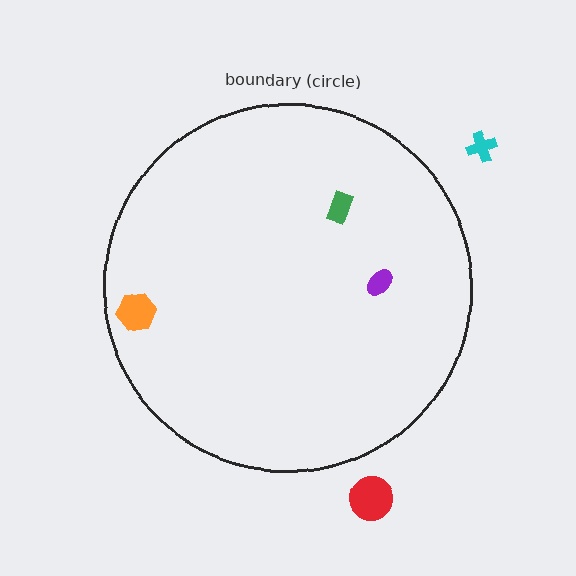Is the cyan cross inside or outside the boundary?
Outside.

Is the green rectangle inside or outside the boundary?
Inside.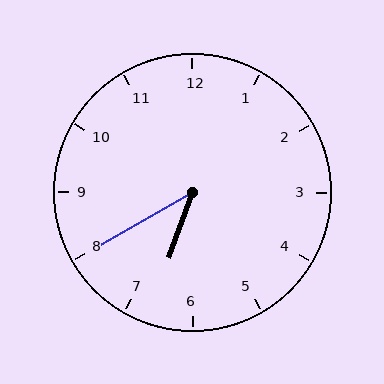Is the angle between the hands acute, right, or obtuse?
It is acute.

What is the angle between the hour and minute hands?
Approximately 40 degrees.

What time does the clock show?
6:40.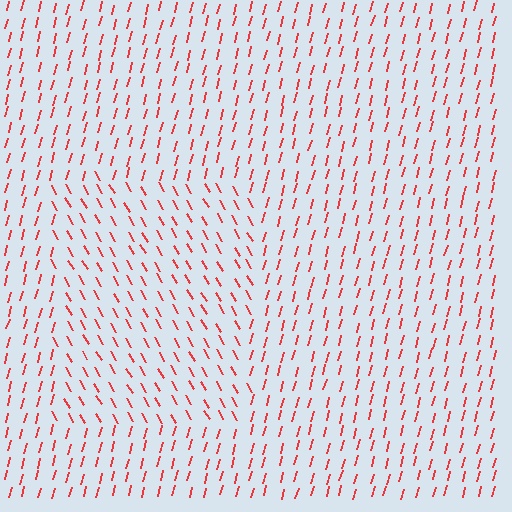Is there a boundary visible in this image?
Yes, there is a texture boundary formed by a change in line orientation.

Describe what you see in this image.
The image is filled with small red line segments. A rectangle region in the image has lines oriented differently from the surrounding lines, creating a visible texture boundary.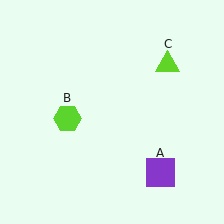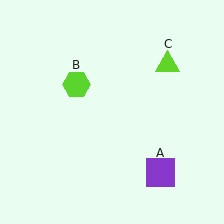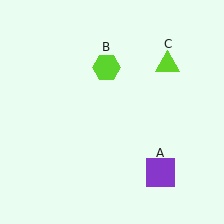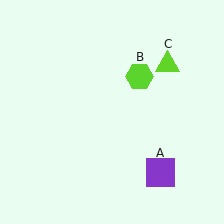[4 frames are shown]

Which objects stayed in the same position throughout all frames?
Purple square (object A) and lime triangle (object C) remained stationary.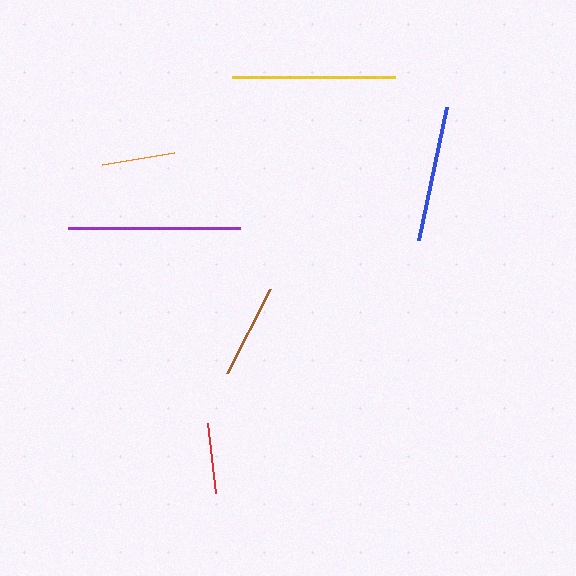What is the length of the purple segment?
The purple segment is approximately 172 pixels long.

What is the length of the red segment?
The red segment is approximately 71 pixels long.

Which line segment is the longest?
The purple line is the longest at approximately 172 pixels.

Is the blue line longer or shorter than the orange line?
The blue line is longer than the orange line.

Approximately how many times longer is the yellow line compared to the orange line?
The yellow line is approximately 2.2 times the length of the orange line.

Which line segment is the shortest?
The red line is the shortest at approximately 71 pixels.